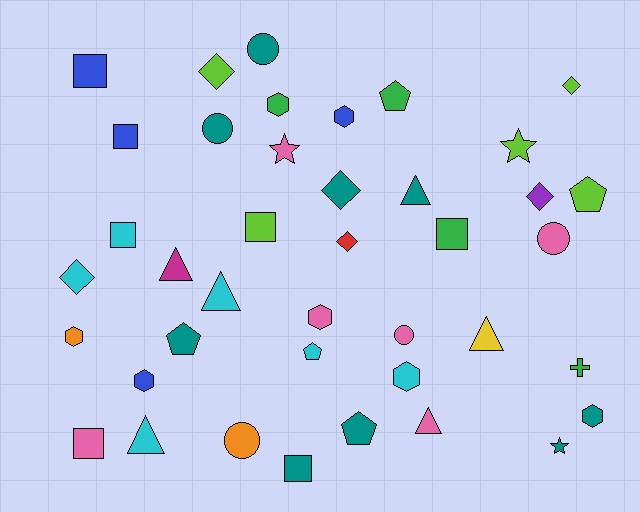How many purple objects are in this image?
There is 1 purple object.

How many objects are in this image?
There are 40 objects.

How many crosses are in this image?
There is 1 cross.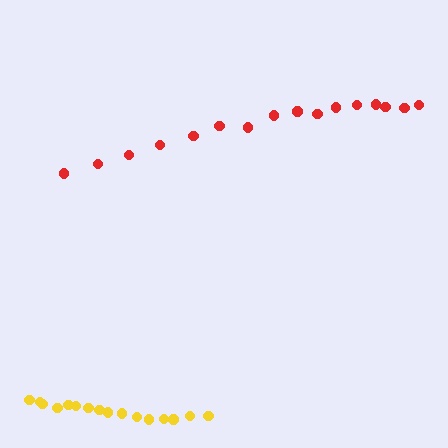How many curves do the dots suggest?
There are 2 distinct paths.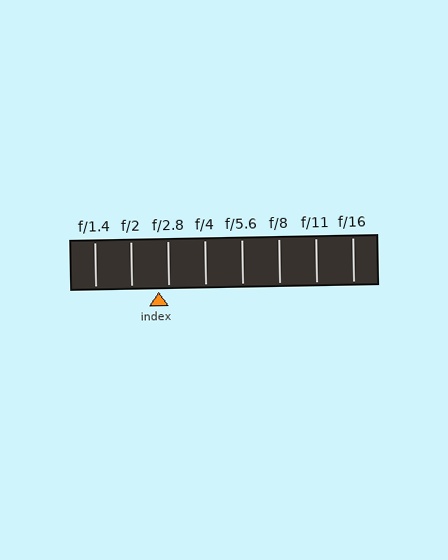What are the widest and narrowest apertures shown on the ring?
The widest aperture shown is f/1.4 and the narrowest is f/16.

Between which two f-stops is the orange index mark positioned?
The index mark is between f/2 and f/2.8.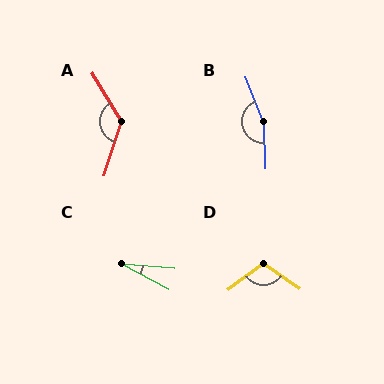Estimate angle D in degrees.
Approximately 109 degrees.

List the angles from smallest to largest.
C (24°), D (109°), A (131°), B (160°).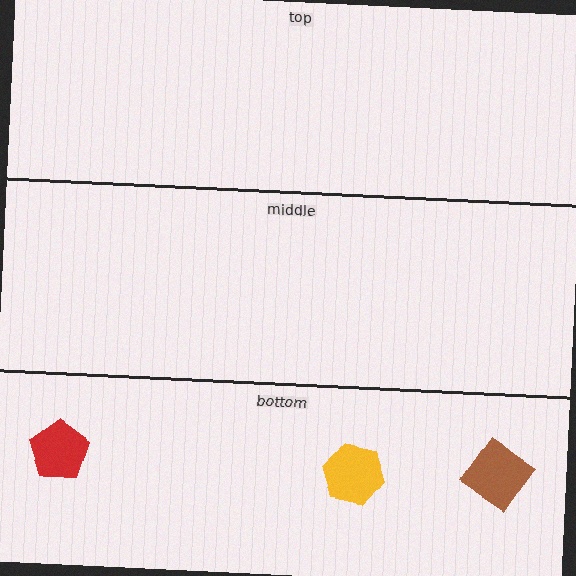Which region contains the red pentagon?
The bottom region.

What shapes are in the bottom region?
The yellow hexagon, the brown diamond, the red pentagon.